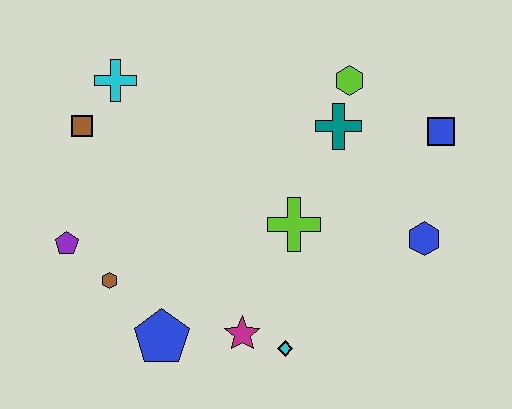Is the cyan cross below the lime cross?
No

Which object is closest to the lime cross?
The teal cross is closest to the lime cross.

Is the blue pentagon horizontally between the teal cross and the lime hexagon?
No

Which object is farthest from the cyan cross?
The blue hexagon is farthest from the cyan cross.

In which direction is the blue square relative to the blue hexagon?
The blue square is above the blue hexagon.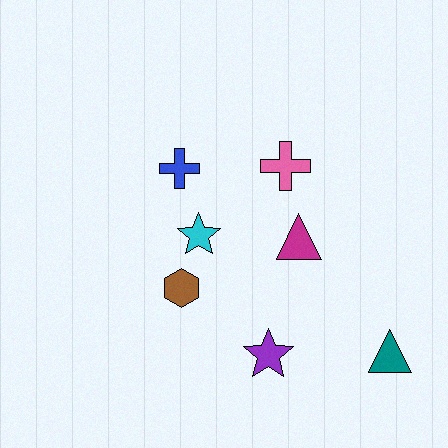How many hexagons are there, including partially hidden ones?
There is 1 hexagon.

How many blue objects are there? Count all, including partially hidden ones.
There is 1 blue object.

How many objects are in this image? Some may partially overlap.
There are 7 objects.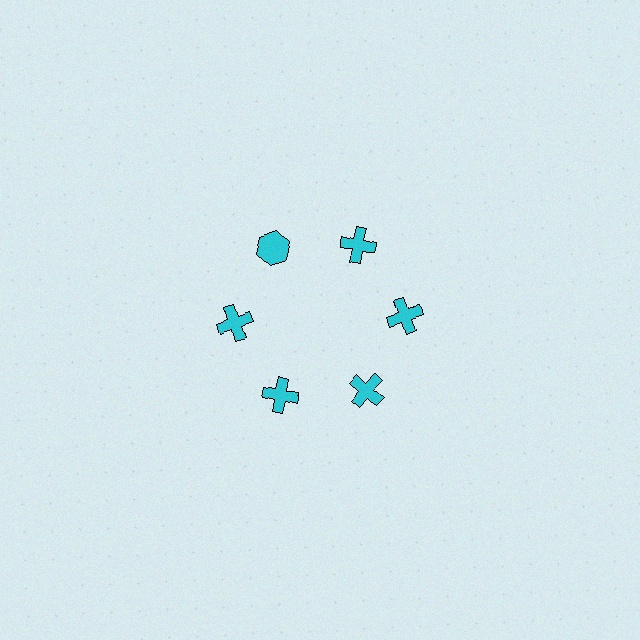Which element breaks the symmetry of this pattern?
The cyan hexagon at roughly the 11 o'clock position breaks the symmetry. All other shapes are cyan crosses.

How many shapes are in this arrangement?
There are 6 shapes arranged in a ring pattern.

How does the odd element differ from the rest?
It has a different shape: hexagon instead of cross.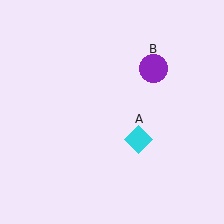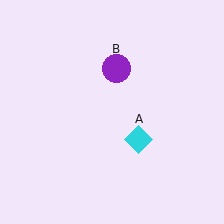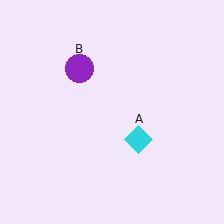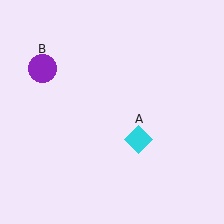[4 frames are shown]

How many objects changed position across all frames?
1 object changed position: purple circle (object B).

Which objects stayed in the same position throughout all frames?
Cyan diamond (object A) remained stationary.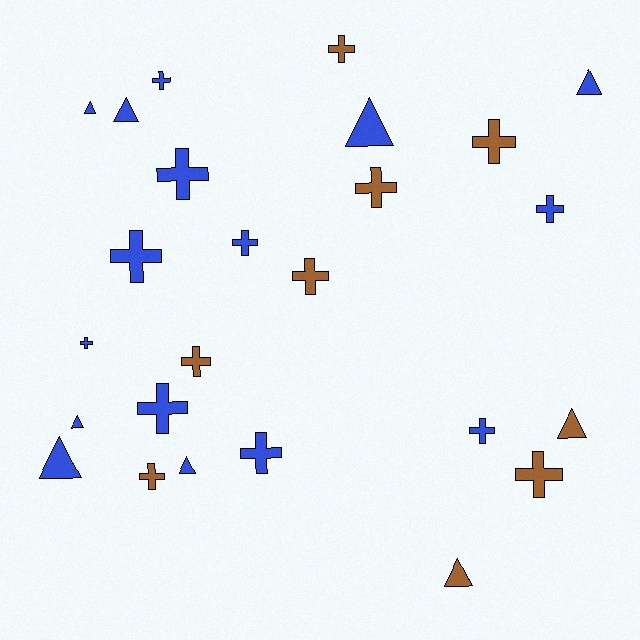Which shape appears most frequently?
Cross, with 16 objects.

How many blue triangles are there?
There are 7 blue triangles.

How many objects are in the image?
There are 25 objects.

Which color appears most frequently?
Blue, with 16 objects.